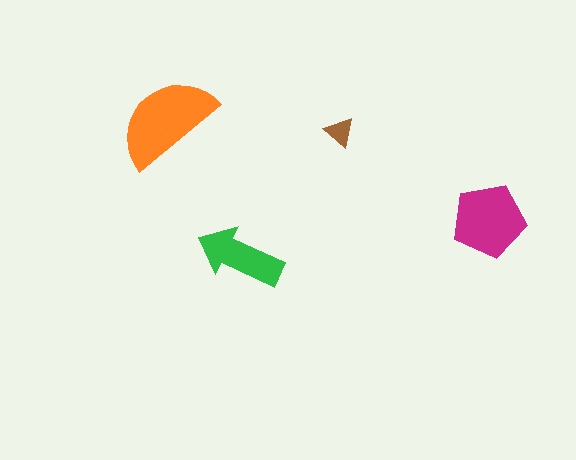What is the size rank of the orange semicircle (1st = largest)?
1st.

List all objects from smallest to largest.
The brown triangle, the green arrow, the magenta pentagon, the orange semicircle.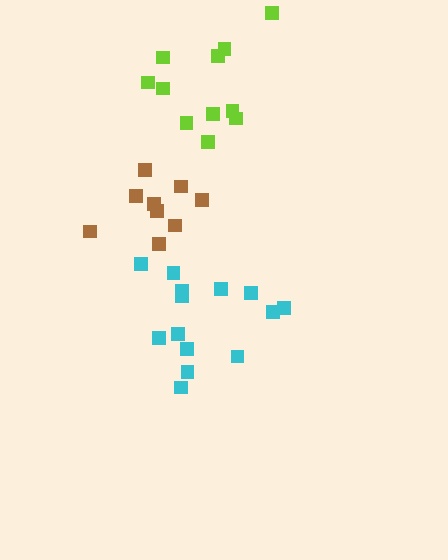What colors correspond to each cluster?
The clusters are colored: lime, cyan, brown.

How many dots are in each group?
Group 1: 11 dots, Group 2: 14 dots, Group 3: 9 dots (34 total).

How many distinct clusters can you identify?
There are 3 distinct clusters.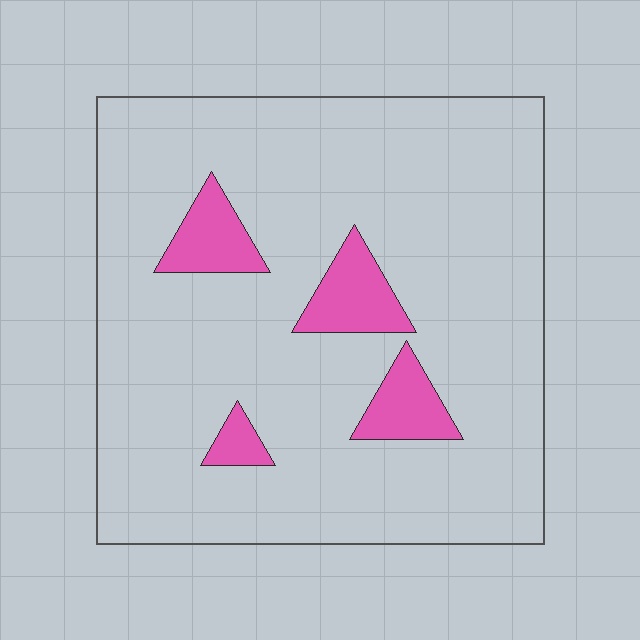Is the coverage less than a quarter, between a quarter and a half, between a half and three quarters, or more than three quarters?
Less than a quarter.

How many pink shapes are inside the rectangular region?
4.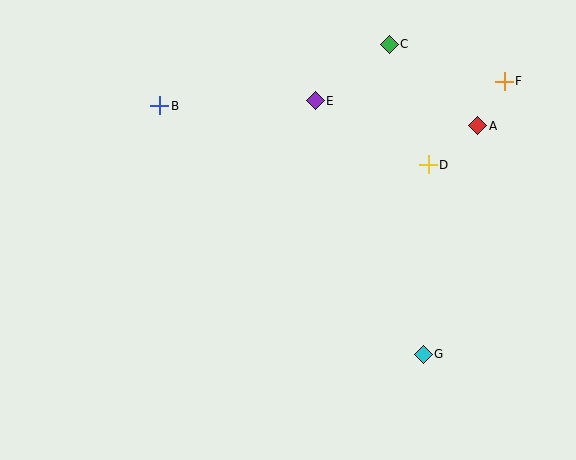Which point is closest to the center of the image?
Point E at (315, 101) is closest to the center.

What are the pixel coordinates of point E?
Point E is at (315, 101).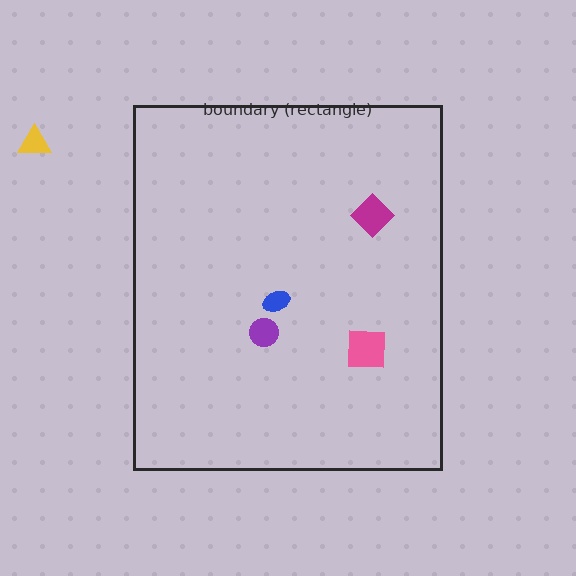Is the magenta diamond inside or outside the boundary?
Inside.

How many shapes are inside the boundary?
4 inside, 1 outside.